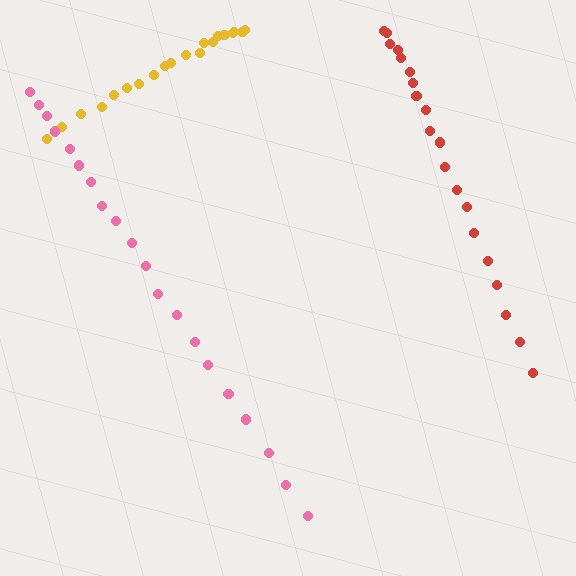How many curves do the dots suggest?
There are 3 distinct paths.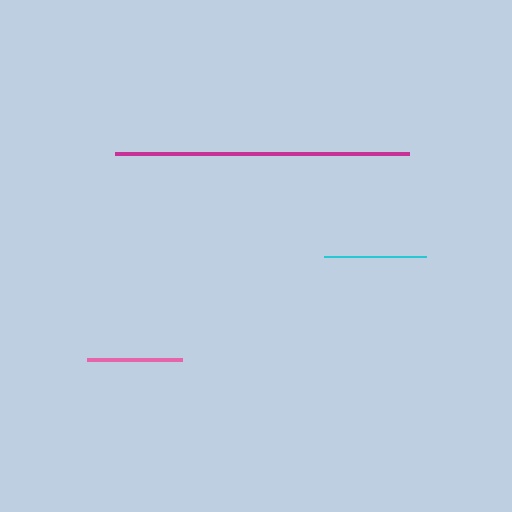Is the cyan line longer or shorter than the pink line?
The cyan line is longer than the pink line.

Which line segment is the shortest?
The pink line is the shortest at approximately 95 pixels.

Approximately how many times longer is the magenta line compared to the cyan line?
The magenta line is approximately 2.9 times the length of the cyan line.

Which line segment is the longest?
The magenta line is the longest at approximately 294 pixels.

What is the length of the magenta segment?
The magenta segment is approximately 294 pixels long.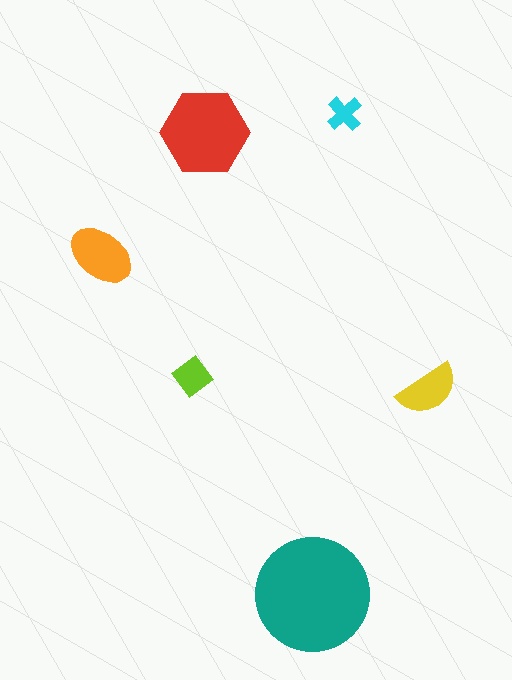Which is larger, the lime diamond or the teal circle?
The teal circle.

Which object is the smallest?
The cyan cross.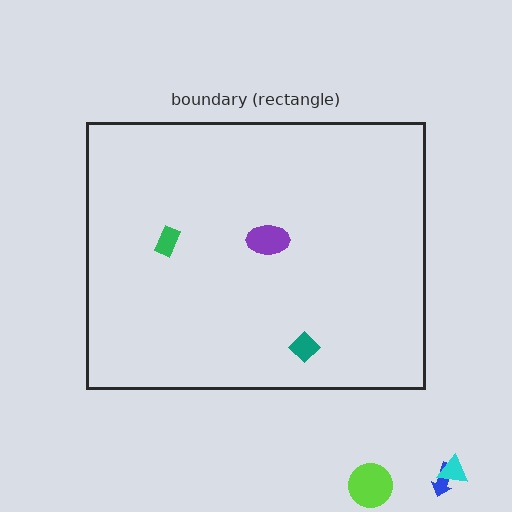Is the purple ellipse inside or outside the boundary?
Inside.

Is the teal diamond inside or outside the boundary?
Inside.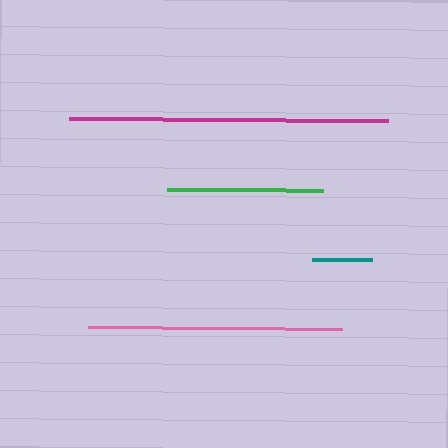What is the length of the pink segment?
The pink segment is approximately 253 pixels long.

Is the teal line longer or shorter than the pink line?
The pink line is longer than the teal line.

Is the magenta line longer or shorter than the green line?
The magenta line is longer than the green line.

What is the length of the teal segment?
The teal segment is approximately 60 pixels long.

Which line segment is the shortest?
The teal line is the shortest at approximately 60 pixels.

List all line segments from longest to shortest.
From longest to shortest: magenta, pink, green, teal.